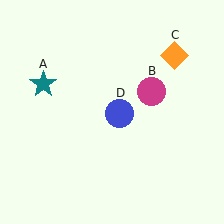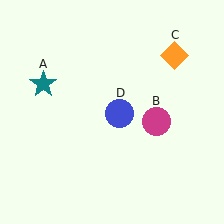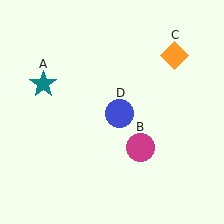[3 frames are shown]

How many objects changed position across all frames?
1 object changed position: magenta circle (object B).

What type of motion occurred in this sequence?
The magenta circle (object B) rotated clockwise around the center of the scene.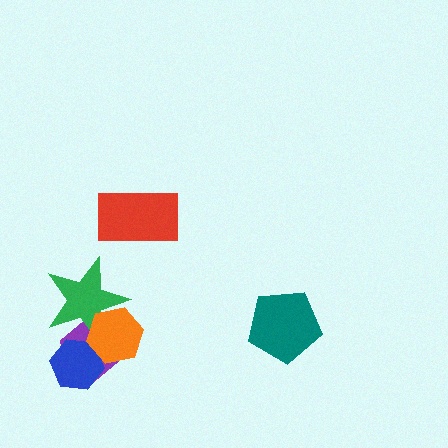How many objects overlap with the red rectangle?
0 objects overlap with the red rectangle.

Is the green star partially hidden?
Yes, it is partially covered by another shape.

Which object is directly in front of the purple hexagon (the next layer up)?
The green star is directly in front of the purple hexagon.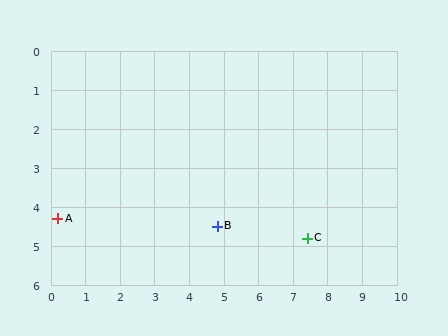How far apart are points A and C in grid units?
Points A and C are about 7.2 grid units apart.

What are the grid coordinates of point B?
Point B is at approximately (4.8, 4.5).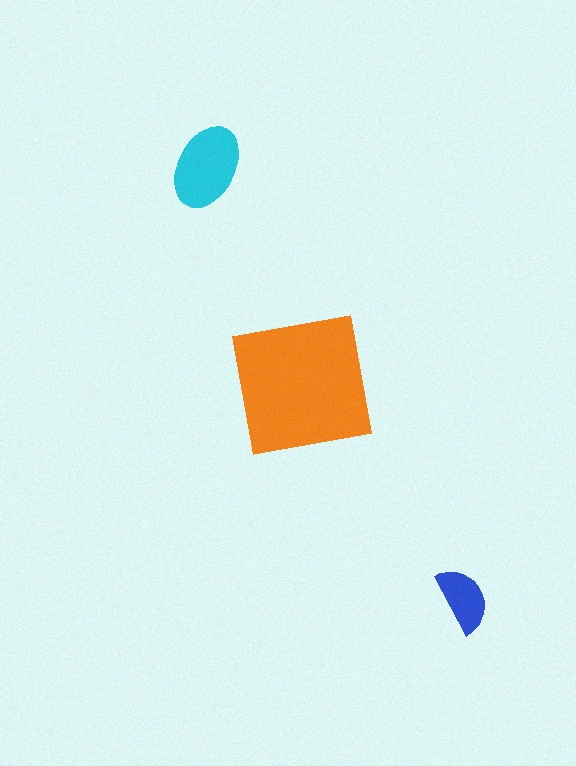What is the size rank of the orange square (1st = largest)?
1st.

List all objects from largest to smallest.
The orange square, the cyan ellipse, the blue semicircle.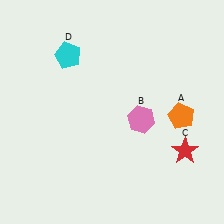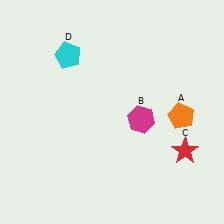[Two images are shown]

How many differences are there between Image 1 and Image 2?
There is 1 difference between the two images.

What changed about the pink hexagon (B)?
In Image 1, B is pink. In Image 2, it changed to magenta.